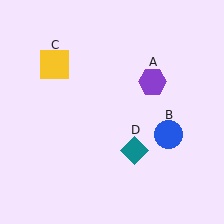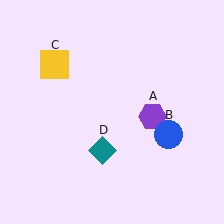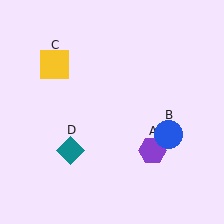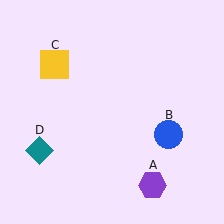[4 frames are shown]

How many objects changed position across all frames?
2 objects changed position: purple hexagon (object A), teal diamond (object D).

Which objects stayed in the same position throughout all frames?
Blue circle (object B) and yellow square (object C) remained stationary.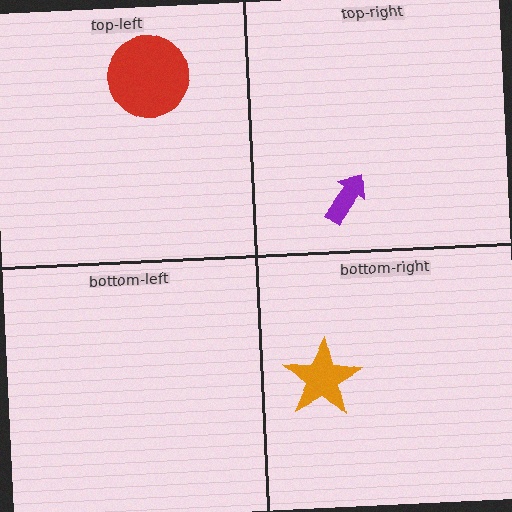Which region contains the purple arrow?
The top-right region.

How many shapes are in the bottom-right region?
1.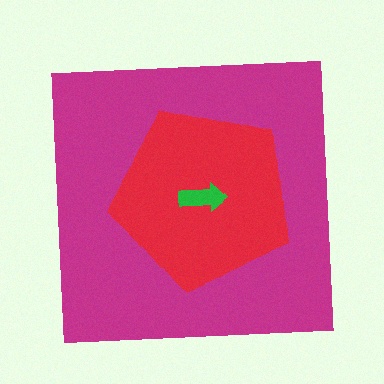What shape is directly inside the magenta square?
The red pentagon.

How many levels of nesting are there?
3.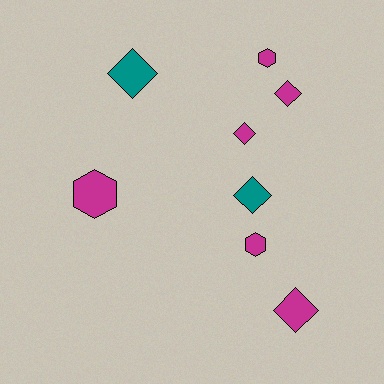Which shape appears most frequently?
Diamond, with 5 objects.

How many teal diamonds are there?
There are 2 teal diamonds.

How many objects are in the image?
There are 8 objects.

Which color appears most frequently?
Magenta, with 6 objects.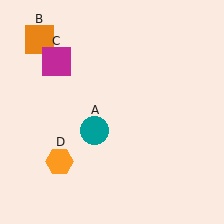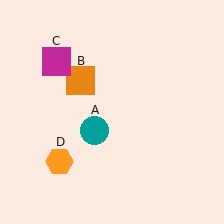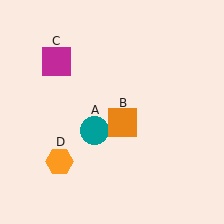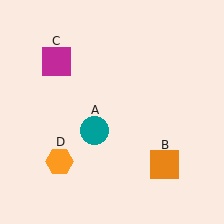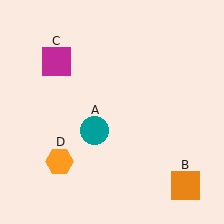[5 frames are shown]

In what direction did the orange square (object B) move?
The orange square (object B) moved down and to the right.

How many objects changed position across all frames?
1 object changed position: orange square (object B).